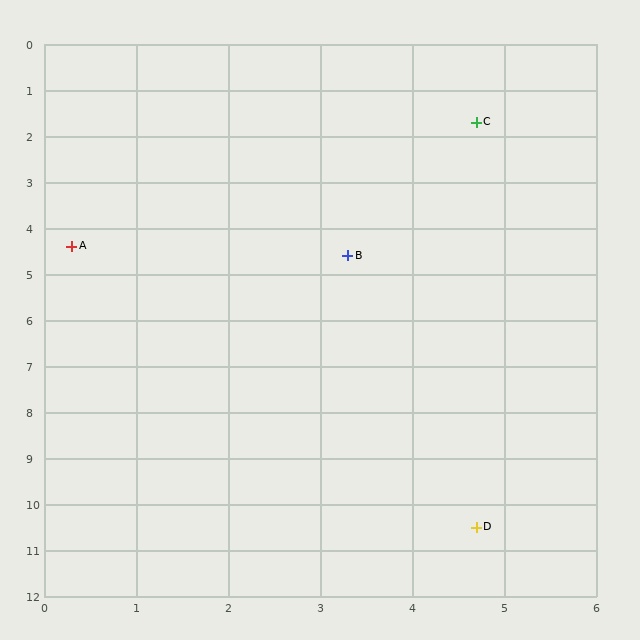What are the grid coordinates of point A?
Point A is at approximately (0.3, 4.4).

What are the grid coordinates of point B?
Point B is at approximately (3.3, 4.6).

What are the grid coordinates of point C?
Point C is at approximately (4.7, 1.7).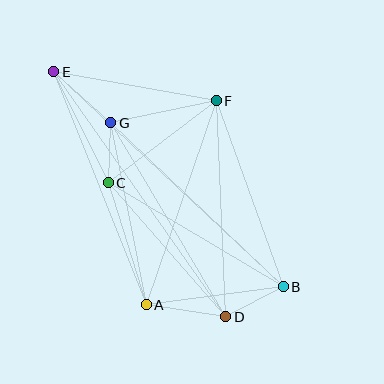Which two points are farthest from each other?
Points B and E are farthest from each other.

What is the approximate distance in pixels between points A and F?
The distance between A and F is approximately 216 pixels.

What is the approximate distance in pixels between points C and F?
The distance between C and F is approximately 136 pixels.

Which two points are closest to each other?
Points C and G are closest to each other.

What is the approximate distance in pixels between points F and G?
The distance between F and G is approximately 108 pixels.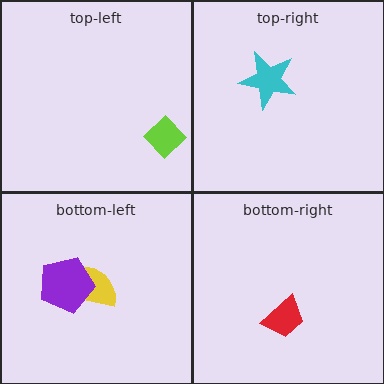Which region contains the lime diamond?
The top-left region.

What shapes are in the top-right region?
The cyan star.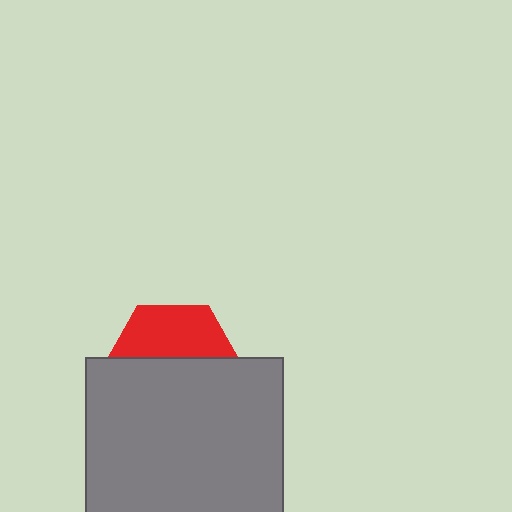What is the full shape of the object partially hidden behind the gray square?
The partially hidden object is a red hexagon.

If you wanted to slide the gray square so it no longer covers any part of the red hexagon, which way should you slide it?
Slide it down — that is the most direct way to separate the two shapes.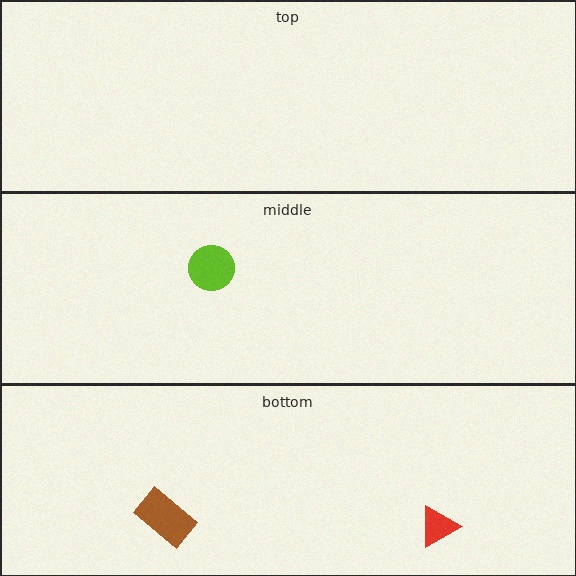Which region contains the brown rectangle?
The bottom region.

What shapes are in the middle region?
The lime circle.